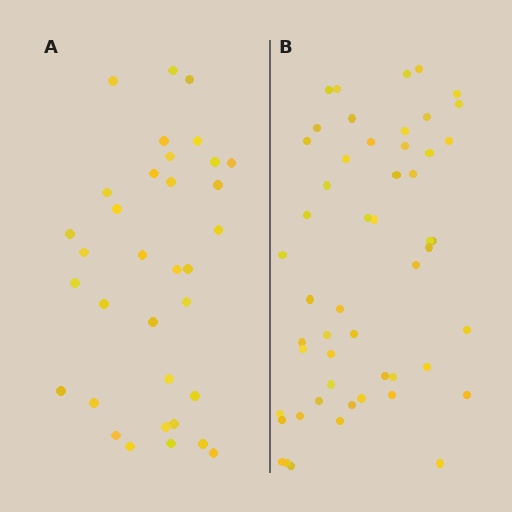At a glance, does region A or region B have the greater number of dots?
Region B (the right region) has more dots.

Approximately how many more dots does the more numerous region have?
Region B has approximately 20 more dots than region A.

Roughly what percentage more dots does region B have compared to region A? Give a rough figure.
About 55% more.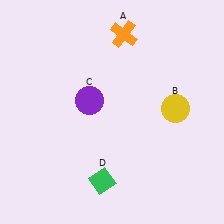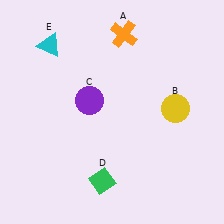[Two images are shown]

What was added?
A cyan triangle (E) was added in Image 2.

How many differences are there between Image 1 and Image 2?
There is 1 difference between the two images.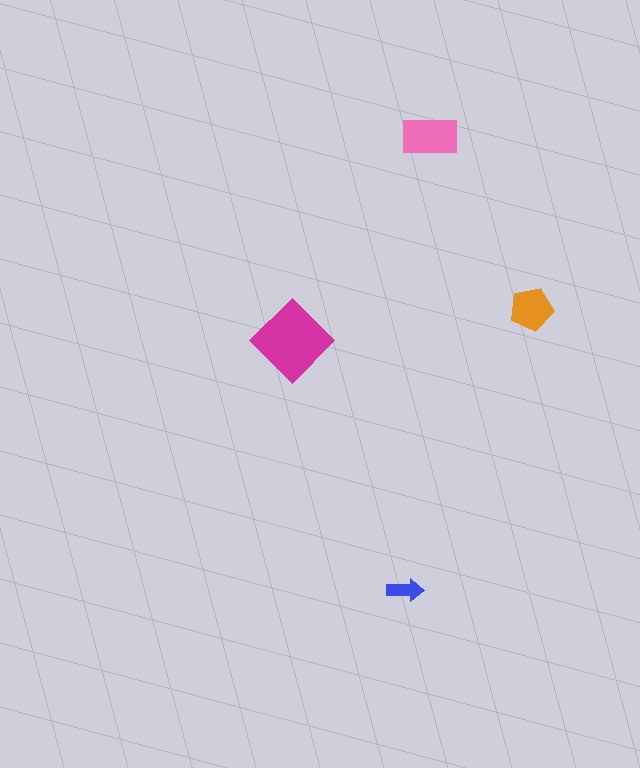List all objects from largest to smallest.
The magenta diamond, the pink rectangle, the orange pentagon, the blue arrow.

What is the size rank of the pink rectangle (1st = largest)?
2nd.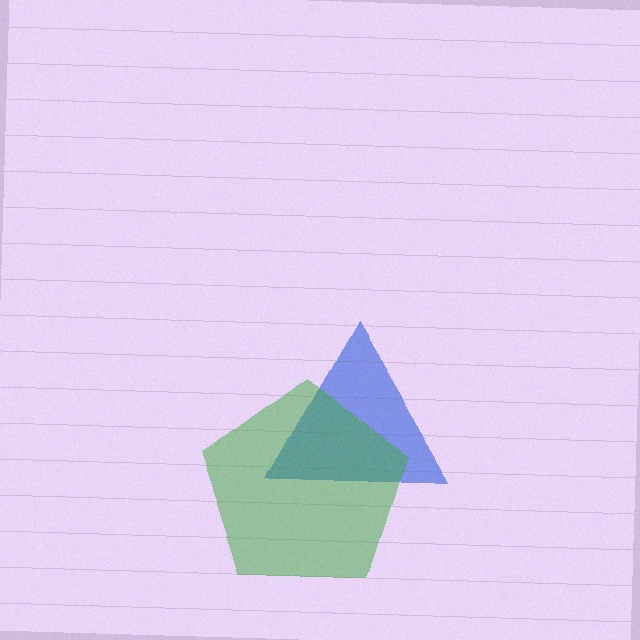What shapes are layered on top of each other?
The layered shapes are: a blue triangle, a green pentagon.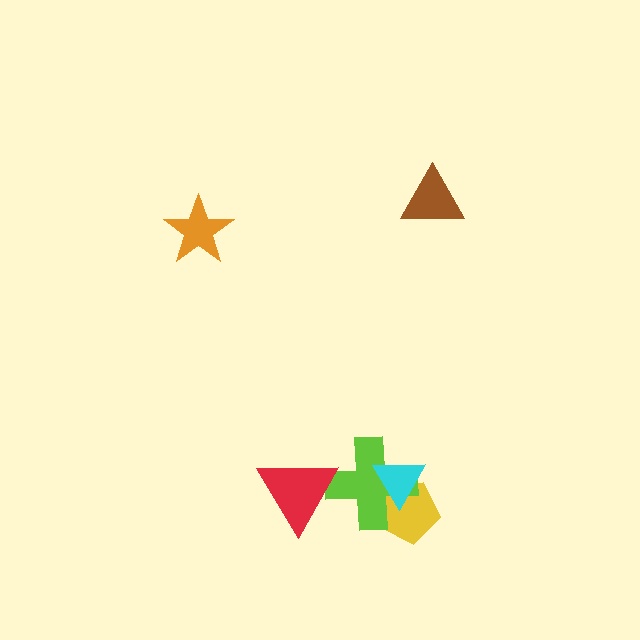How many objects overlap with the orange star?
0 objects overlap with the orange star.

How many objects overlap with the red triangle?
1 object overlaps with the red triangle.